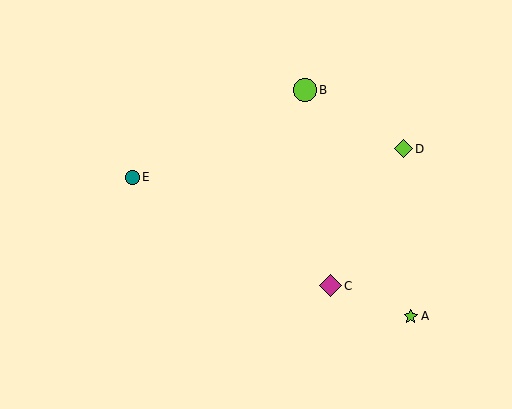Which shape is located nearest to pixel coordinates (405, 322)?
The lime star (labeled A) at (411, 316) is nearest to that location.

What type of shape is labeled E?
Shape E is a teal circle.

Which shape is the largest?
The lime circle (labeled B) is the largest.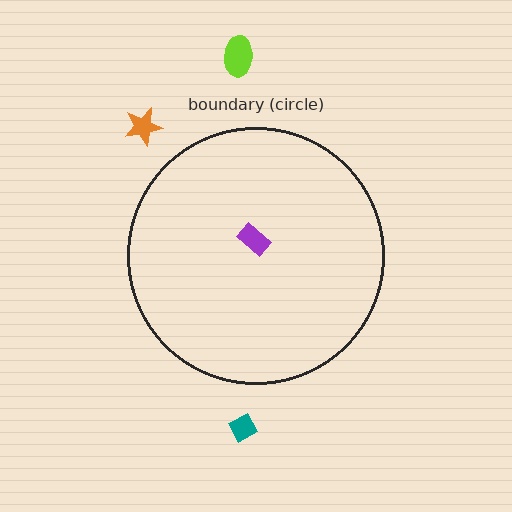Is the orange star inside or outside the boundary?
Outside.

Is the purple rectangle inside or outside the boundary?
Inside.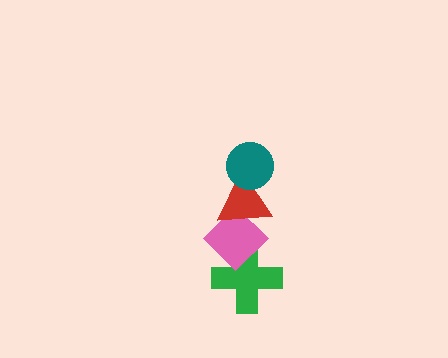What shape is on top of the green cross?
The pink diamond is on top of the green cross.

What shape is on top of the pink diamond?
The red triangle is on top of the pink diamond.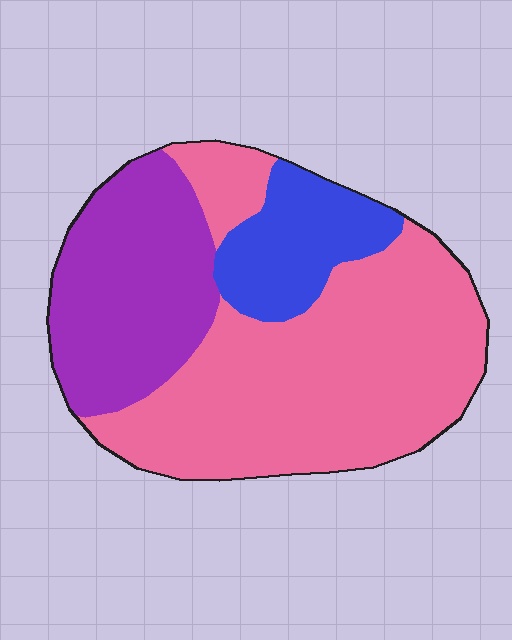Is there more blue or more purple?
Purple.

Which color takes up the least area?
Blue, at roughly 15%.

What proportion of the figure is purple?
Purple covers around 30% of the figure.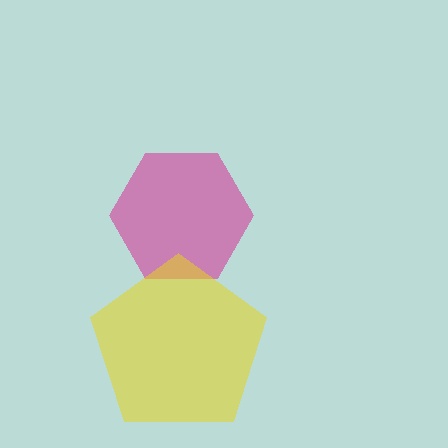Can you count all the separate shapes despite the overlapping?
Yes, there are 2 separate shapes.